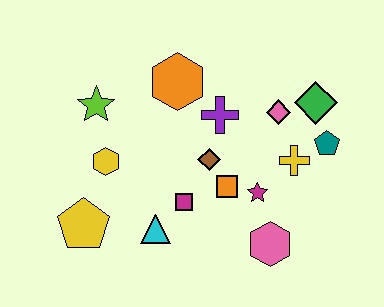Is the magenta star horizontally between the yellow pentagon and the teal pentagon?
Yes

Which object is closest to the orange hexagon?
The purple cross is closest to the orange hexagon.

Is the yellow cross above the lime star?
No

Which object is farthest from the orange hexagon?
The pink hexagon is farthest from the orange hexagon.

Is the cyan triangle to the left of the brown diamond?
Yes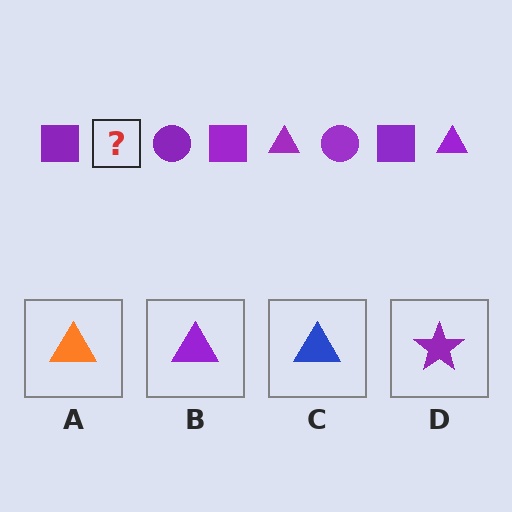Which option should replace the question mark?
Option B.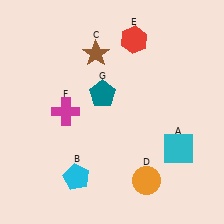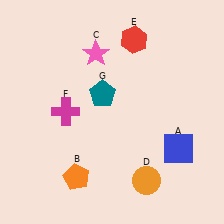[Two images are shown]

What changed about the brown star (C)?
In Image 1, C is brown. In Image 2, it changed to pink.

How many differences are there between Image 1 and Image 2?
There are 3 differences between the two images.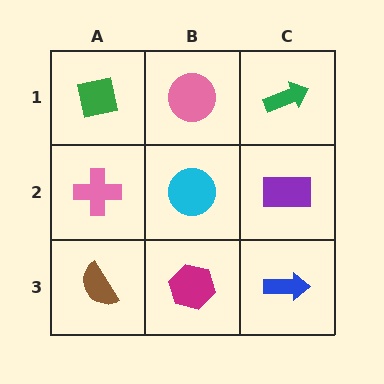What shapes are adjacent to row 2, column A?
A green square (row 1, column A), a brown semicircle (row 3, column A), a cyan circle (row 2, column B).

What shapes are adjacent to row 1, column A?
A pink cross (row 2, column A), a pink circle (row 1, column B).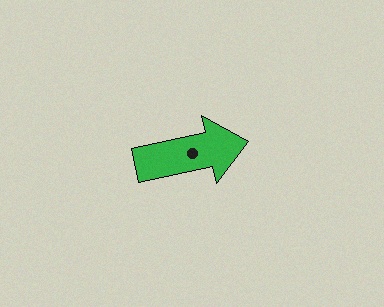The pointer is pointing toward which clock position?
Roughly 3 o'clock.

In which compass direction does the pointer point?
East.